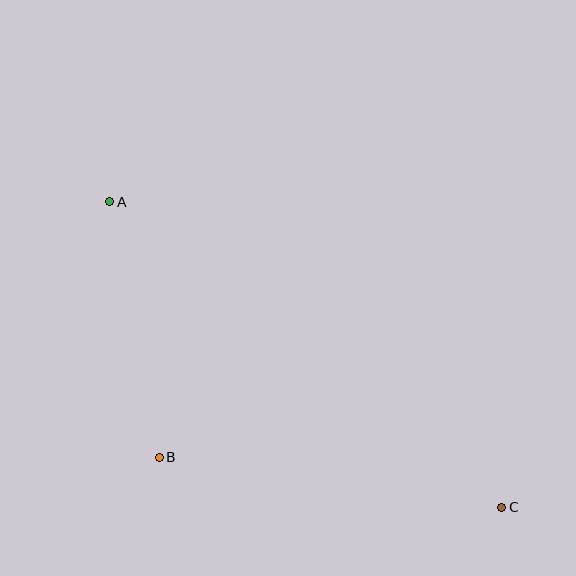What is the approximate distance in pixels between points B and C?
The distance between B and C is approximately 346 pixels.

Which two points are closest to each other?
Points A and B are closest to each other.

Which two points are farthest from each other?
Points A and C are farthest from each other.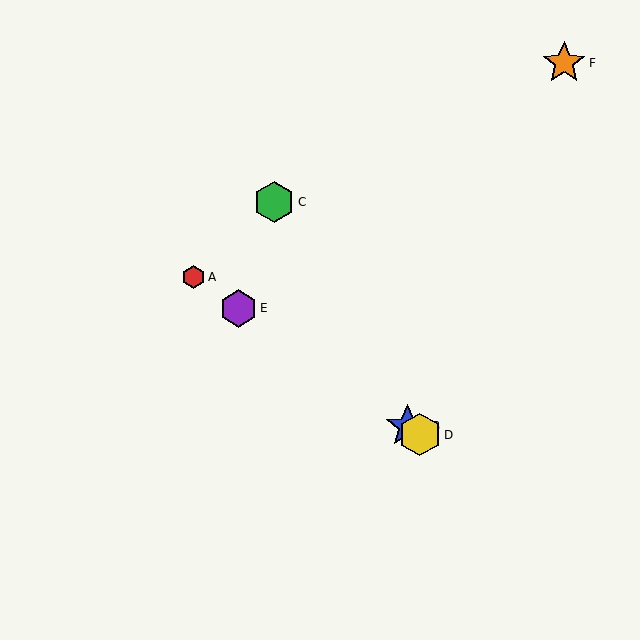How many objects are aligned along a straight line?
4 objects (A, B, D, E) are aligned along a straight line.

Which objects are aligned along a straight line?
Objects A, B, D, E are aligned along a straight line.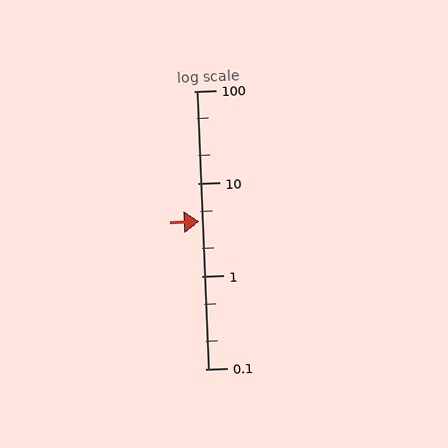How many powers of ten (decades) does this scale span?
The scale spans 3 decades, from 0.1 to 100.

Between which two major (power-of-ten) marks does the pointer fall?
The pointer is between 1 and 10.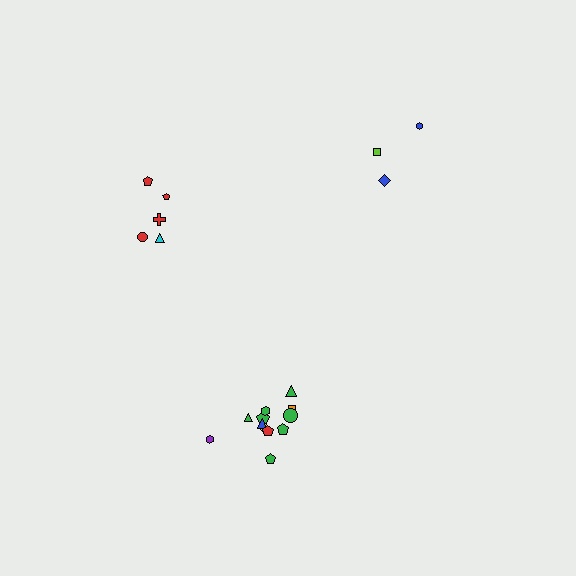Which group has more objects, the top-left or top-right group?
The top-left group.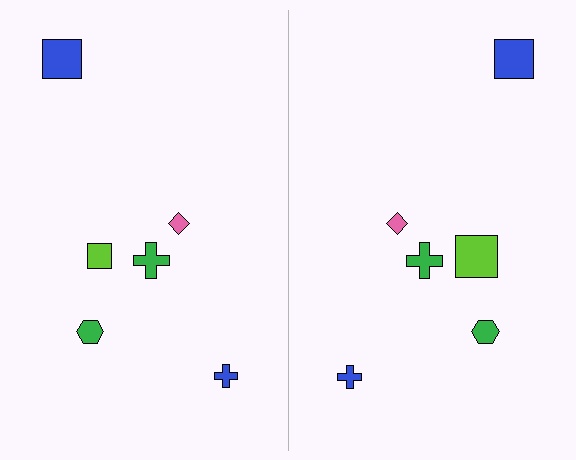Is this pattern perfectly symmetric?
No, the pattern is not perfectly symmetric. The lime square on the right side has a different size than its mirror counterpart.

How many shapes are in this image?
There are 12 shapes in this image.